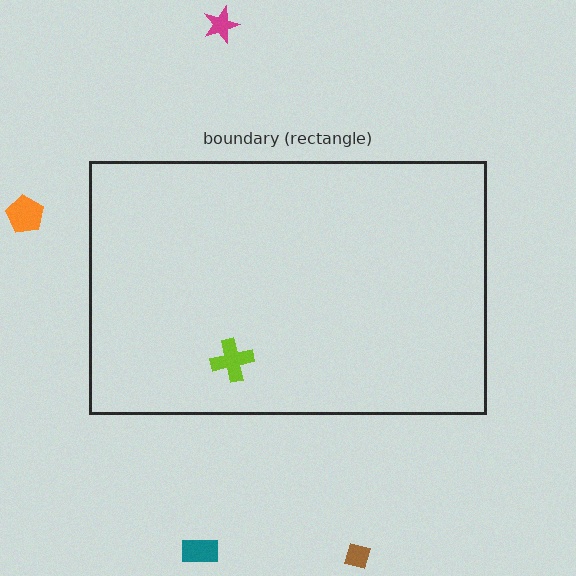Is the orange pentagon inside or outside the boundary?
Outside.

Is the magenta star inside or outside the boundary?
Outside.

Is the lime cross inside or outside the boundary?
Inside.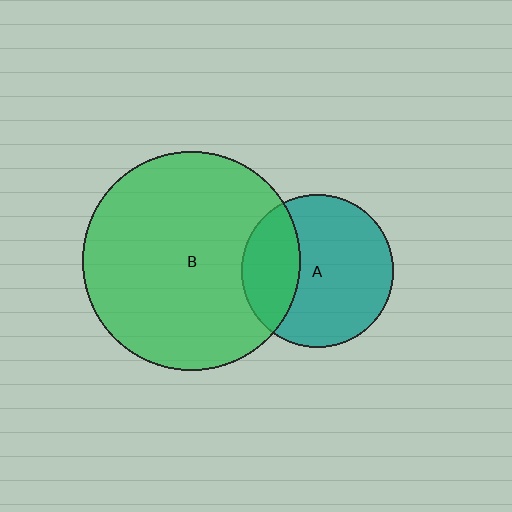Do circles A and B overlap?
Yes.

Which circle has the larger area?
Circle B (green).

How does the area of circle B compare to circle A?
Approximately 2.0 times.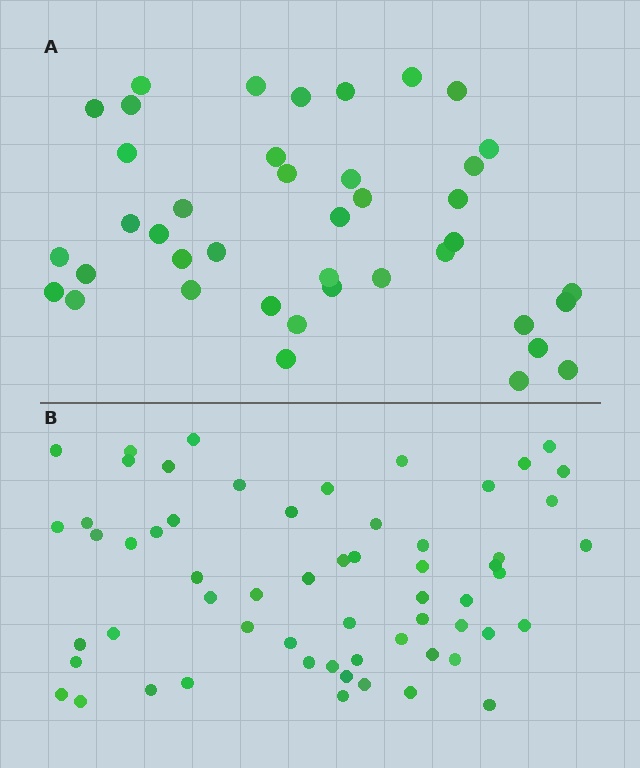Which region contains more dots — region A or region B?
Region B (the bottom region) has more dots.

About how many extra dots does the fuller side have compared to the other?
Region B has approximately 20 more dots than region A.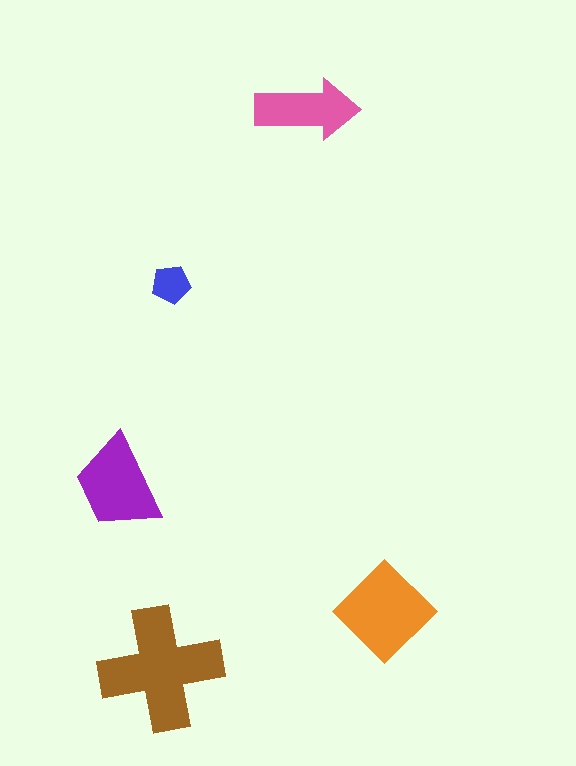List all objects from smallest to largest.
The blue pentagon, the pink arrow, the purple trapezoid, the orange diamond, the brown cross.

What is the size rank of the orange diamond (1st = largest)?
2nd.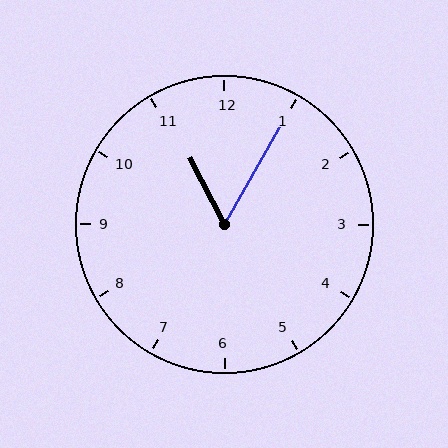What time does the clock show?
11:05.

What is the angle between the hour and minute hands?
Approximately 58 degrees.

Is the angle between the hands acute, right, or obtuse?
It is acute.